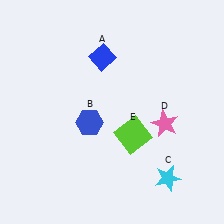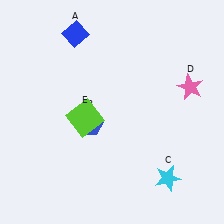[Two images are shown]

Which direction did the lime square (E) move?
The lime square (E) moved left.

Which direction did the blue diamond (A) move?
The blue diamond (A) moved left.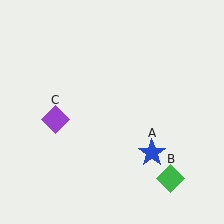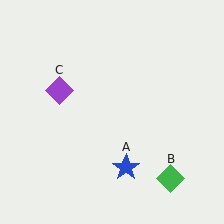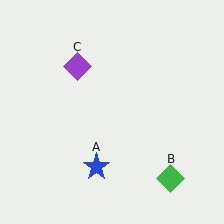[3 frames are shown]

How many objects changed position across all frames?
2 objects changed position: blue star (object A), purple diamond (object C).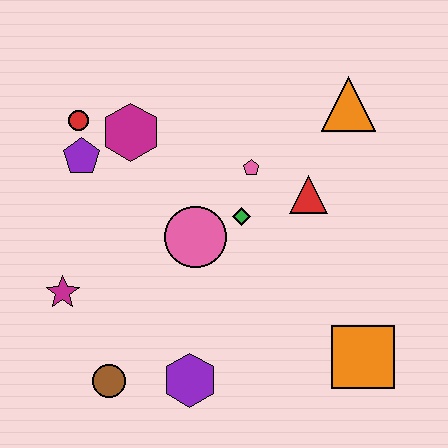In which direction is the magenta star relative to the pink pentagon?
The magenta star is to the left of the pink pentagon.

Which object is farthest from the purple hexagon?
The orange triangle is farthest from the purple hexagon.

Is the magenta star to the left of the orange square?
Yes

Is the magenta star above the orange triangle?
No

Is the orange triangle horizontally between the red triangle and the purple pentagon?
No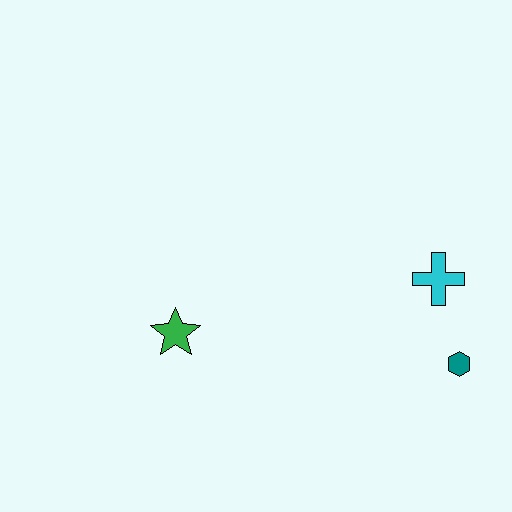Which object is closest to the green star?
The cyan cross is closest to the green star.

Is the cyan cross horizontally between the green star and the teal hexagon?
Yes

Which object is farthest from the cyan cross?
The green star is farthest from the cyan cross.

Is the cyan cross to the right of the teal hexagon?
No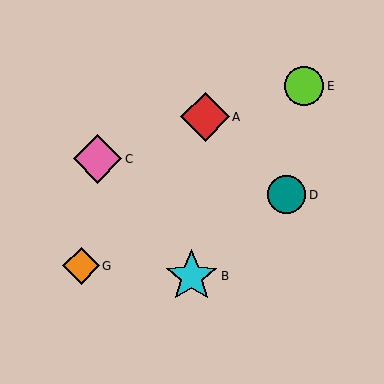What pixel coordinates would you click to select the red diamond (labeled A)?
Click at (205, 117) to select the red diamond A.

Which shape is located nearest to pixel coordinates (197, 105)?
The red diamond (labeled A) at (205, 117) is nearest to that location.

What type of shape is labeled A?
Shape A is a red diamond.